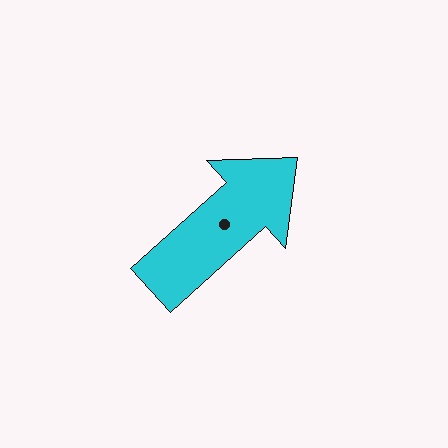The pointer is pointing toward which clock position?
Roughly 2 o'clock.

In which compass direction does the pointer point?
Northeast.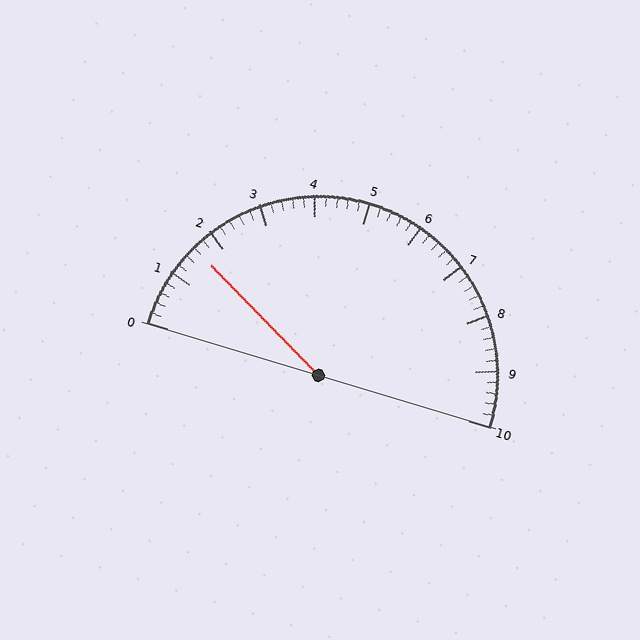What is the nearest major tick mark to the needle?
The nearest major tick mark is 2.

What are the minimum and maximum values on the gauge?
The gauge ranges from 0 to 10.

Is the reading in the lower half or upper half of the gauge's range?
The reading is in the lower half of the range (0 to 10).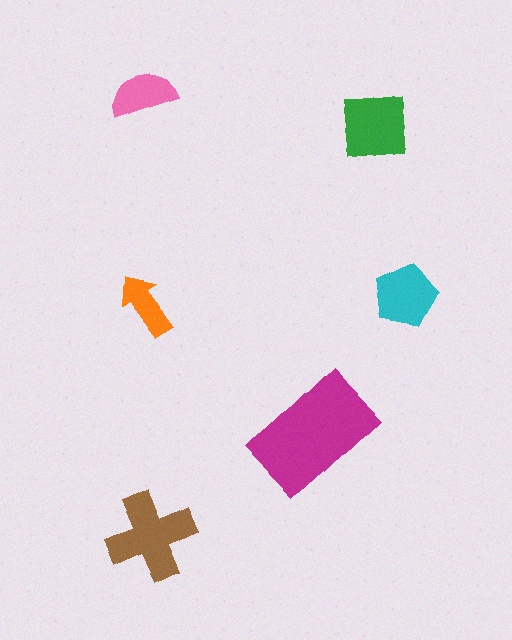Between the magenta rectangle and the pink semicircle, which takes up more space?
The magenta rectangle.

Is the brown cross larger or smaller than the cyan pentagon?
Larger.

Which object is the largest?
The magenta rectangle.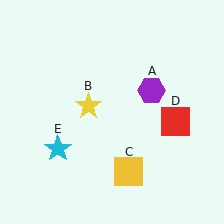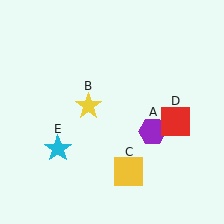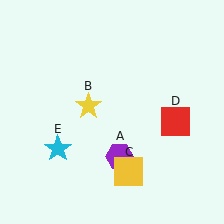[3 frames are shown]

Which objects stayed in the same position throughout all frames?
Yellow star (object B) and yellow square (object C) and red square (object D) and cyan star (object E) remained stationary.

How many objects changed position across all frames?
1 object changed position: purple hexagon (object A).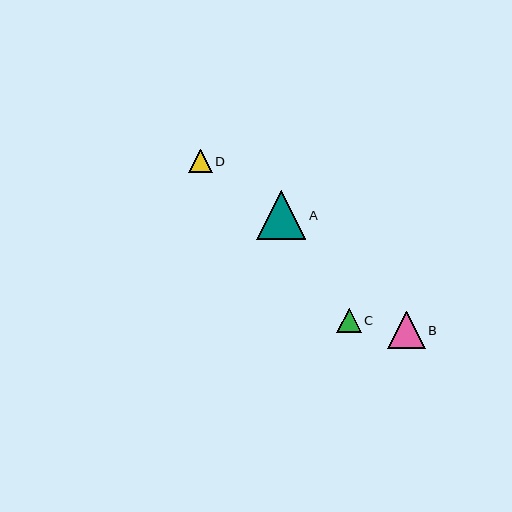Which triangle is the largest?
Triangle A is the largest with a size of approximately 49 pixels.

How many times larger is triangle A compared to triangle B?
Triangle A is approximately 1.3 times the size of triangle B.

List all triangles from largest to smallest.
From largest to smallest: A, B, C, D.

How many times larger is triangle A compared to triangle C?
Triangle A is approximately 2.0 times the size of triangle C.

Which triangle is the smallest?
Triangle D is the smallest with a size of approximately 23 pixels.